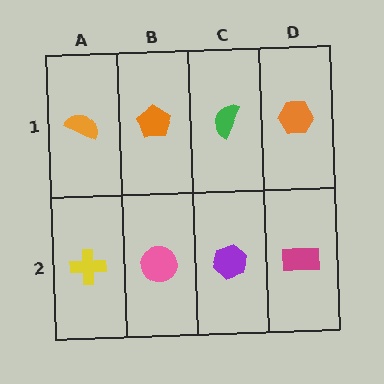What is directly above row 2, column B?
An orange pentagon.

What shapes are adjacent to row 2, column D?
An orange hexagon (row 1, column D), a purple hexagon (row 2, column C).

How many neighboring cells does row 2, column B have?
3.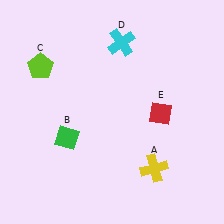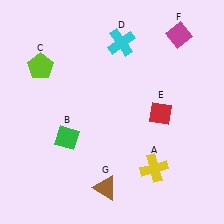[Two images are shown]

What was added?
A magenta diamond (F), a brown triangle (G) were added in Image 2.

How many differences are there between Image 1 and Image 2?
There are 2 differences between the two images.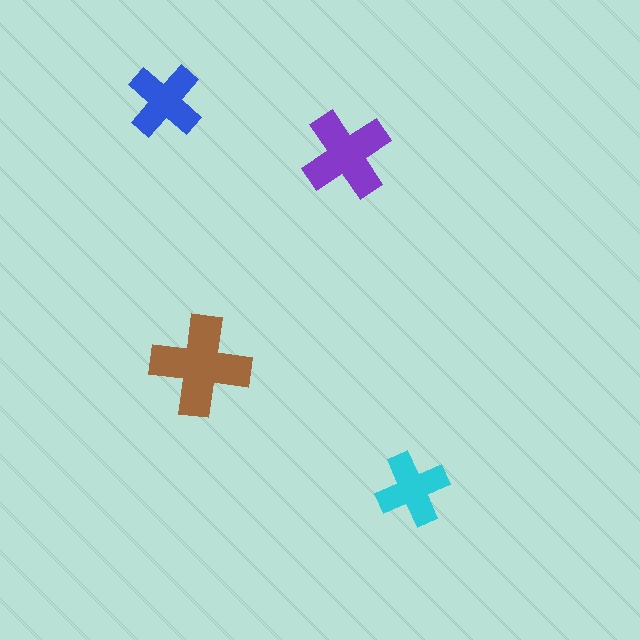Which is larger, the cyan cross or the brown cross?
The brown one.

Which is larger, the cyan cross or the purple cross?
The purple one.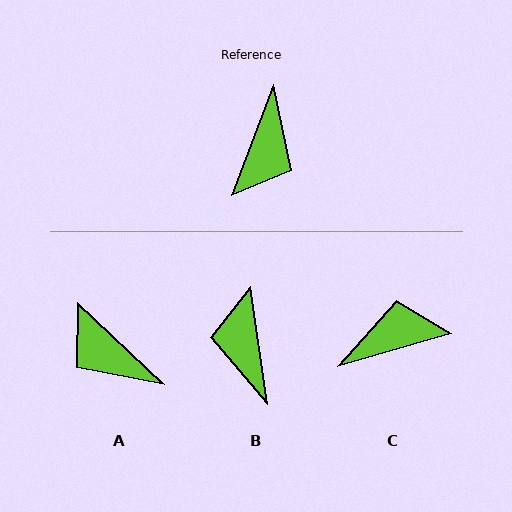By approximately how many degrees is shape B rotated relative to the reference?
Approximately 151 degrees clockwise.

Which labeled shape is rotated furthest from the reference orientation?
B, about 151 degrees away.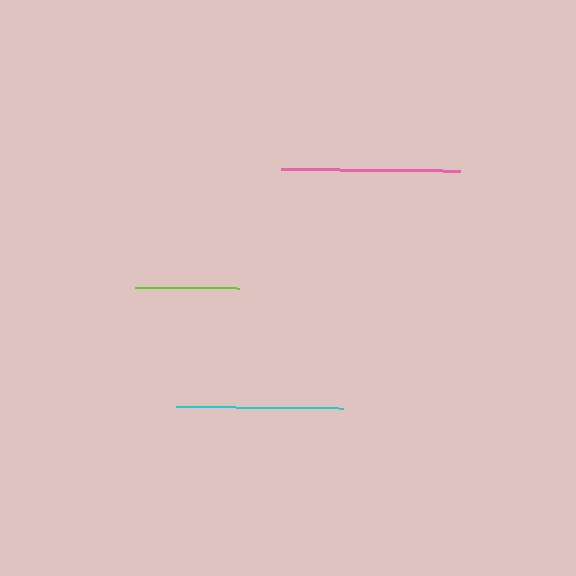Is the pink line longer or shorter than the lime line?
The pink line is longer than the lime line.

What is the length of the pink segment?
The pink segment is approximately 179 pixels long.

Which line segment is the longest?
The pink line is the longest at approximately 179 pixels.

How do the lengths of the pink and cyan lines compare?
The pink and cyan lines are approximately the same length.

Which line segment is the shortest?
The lime line is the shortest at approximately 105 pixels.